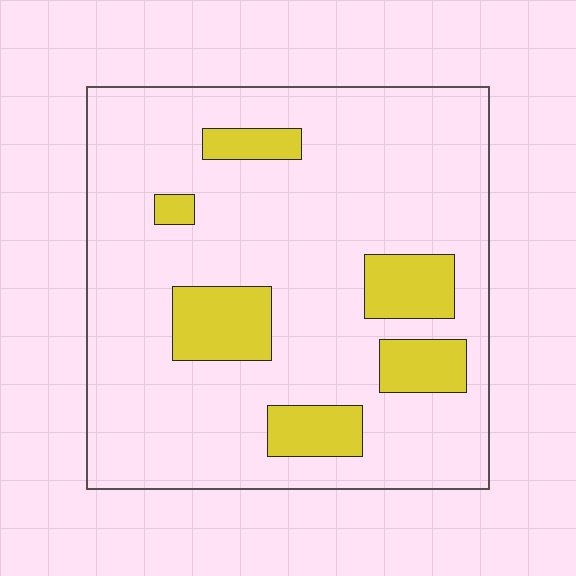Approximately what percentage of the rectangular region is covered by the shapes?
Approximately 15%.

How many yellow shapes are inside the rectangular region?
6.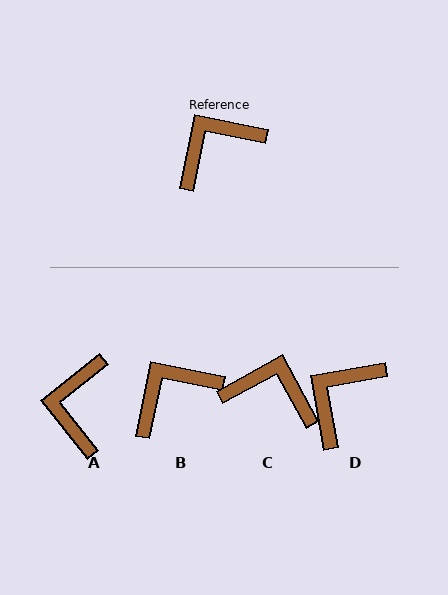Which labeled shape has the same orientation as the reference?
B.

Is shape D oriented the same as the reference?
No, it is off by about 22 degrees.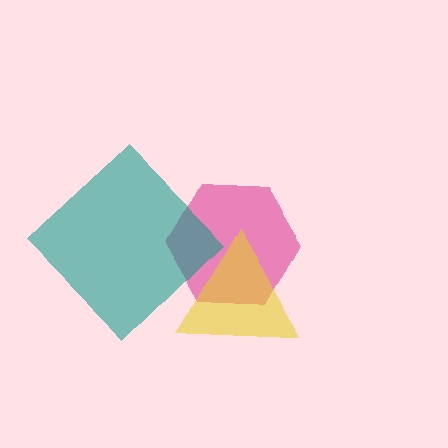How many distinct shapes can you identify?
There are 3 distinct shapes: a magenta hexagon, a yellow triangle, a teal diamond.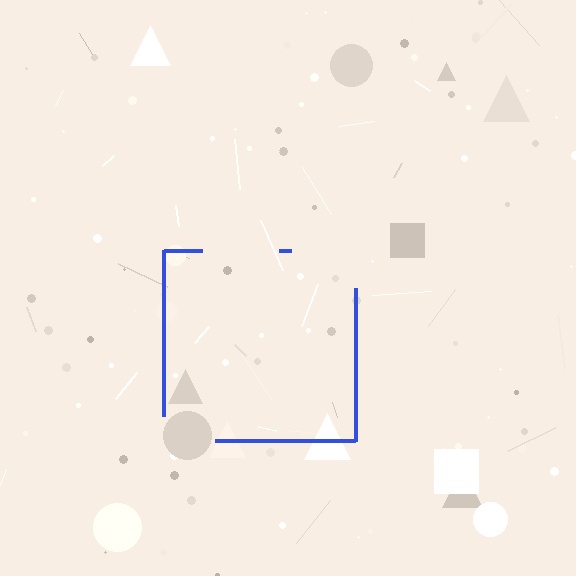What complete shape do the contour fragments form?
The contour fragments form a square.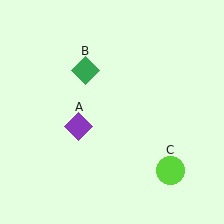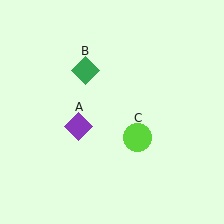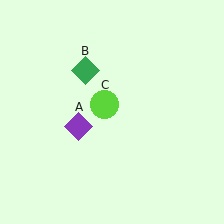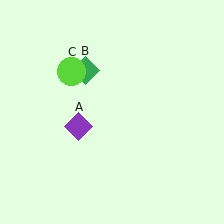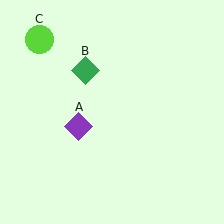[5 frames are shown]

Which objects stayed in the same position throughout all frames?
Purple diamond (object A) and green diamond (object B) remained stationary.